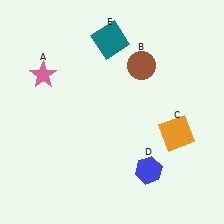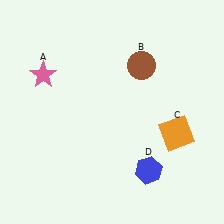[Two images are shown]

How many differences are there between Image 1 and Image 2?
There is 1 difference between the two images.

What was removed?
The teal square (E) was removed in Image 2.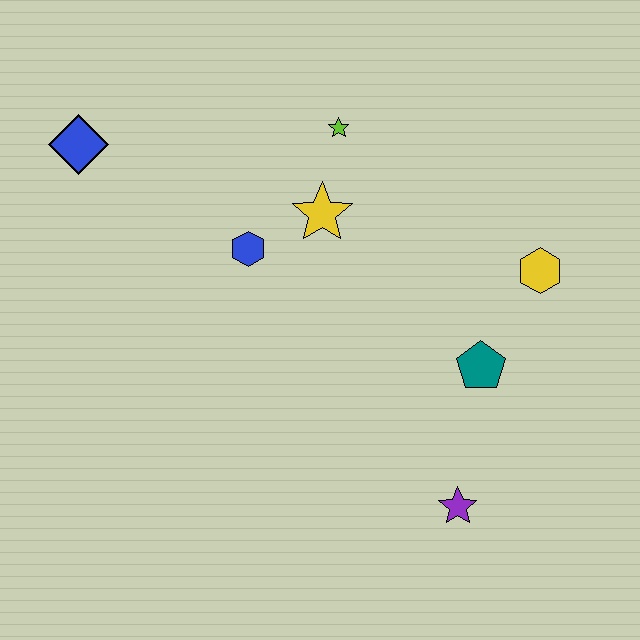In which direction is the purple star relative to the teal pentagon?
The purple star is below the teal pentagon.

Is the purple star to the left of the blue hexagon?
No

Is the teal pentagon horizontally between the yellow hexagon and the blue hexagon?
Yes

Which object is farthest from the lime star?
The purple star is farthest from the lime star.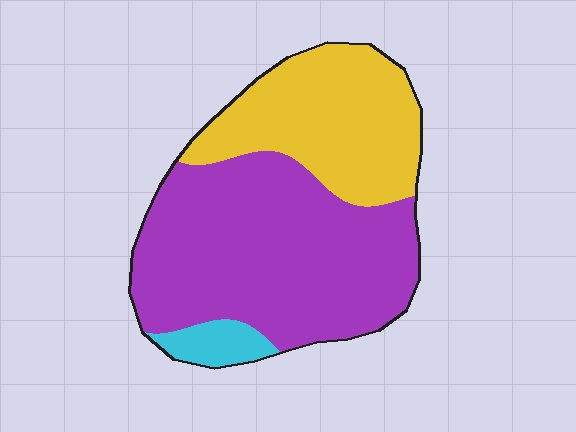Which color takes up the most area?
Purple, at roughly 60%.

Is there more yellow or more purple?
Purple.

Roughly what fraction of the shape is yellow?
Yellow takes up about one third (1/3) of the shape.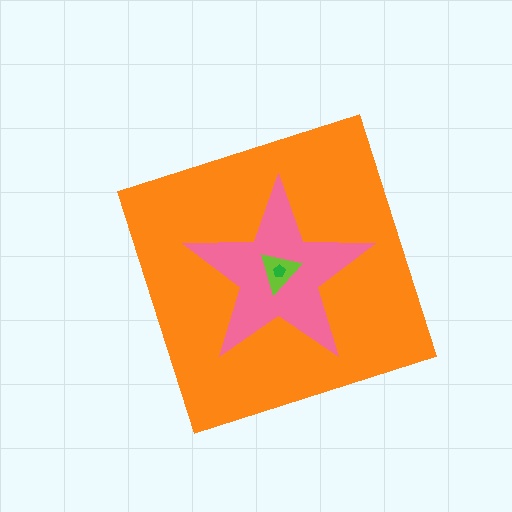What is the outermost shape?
The orange diamond.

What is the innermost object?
The green pentagon.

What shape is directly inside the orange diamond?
The pink star.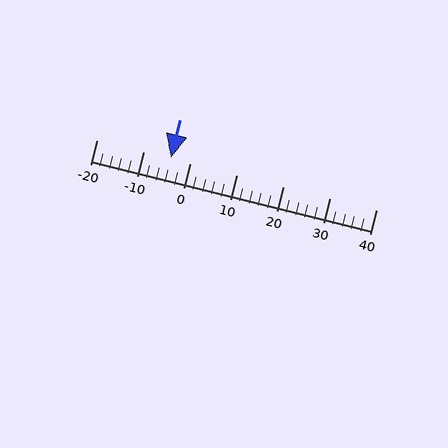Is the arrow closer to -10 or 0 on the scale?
The arrow is closer to 0.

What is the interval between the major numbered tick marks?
The major tick marks are spaced 10 units apart.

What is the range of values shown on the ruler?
The ruler shows values from -20 to 40.